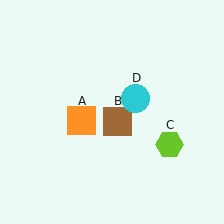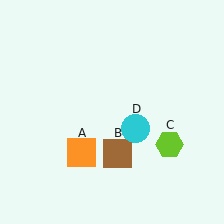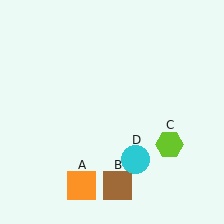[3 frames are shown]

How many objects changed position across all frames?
3 objects changed position: orange square (object A), brown square (object B), cyan circle (object D).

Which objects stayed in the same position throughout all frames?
Lime hexagon (object C) remained stationary.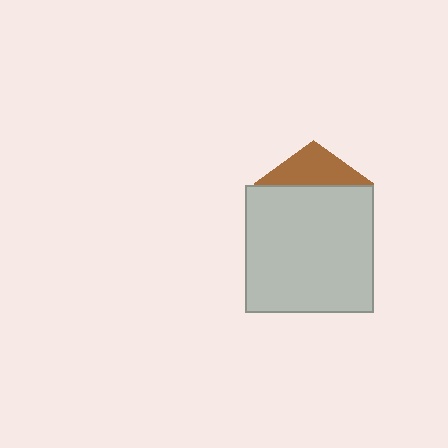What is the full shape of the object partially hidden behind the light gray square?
The partially hidden object is a brown pentagon.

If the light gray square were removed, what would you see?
You would see the complete brown pentagon.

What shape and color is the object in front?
The object in front is a light gray square.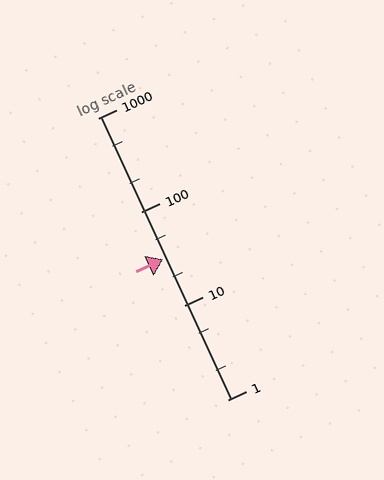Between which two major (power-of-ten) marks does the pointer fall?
The pointer is between 10 and 100.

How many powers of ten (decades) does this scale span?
The scale spans 3 decades, from 1 to 1000.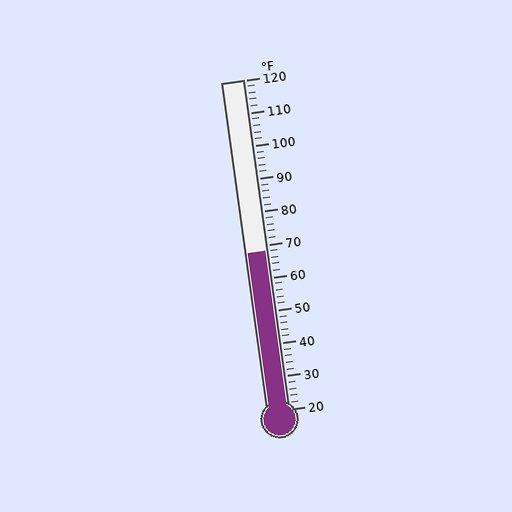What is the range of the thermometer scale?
The thermometer scale ranges from 20°F to 120°F.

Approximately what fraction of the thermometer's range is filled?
The thermometer is filled to approximately 50% of its range.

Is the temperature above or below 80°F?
The temperature is below 80°F.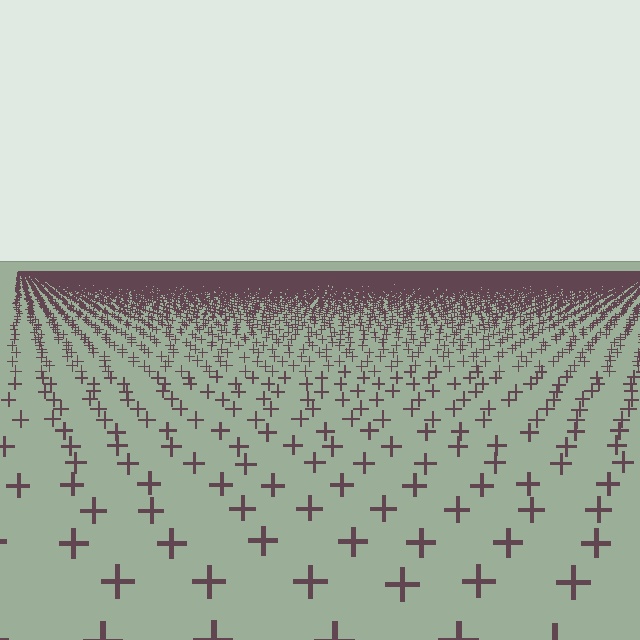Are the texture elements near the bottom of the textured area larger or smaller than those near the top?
Larger. Near the bottom, elements are closer to the viewer and appear at a bigger on-screen size.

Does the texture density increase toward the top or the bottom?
Density increases toward the top.